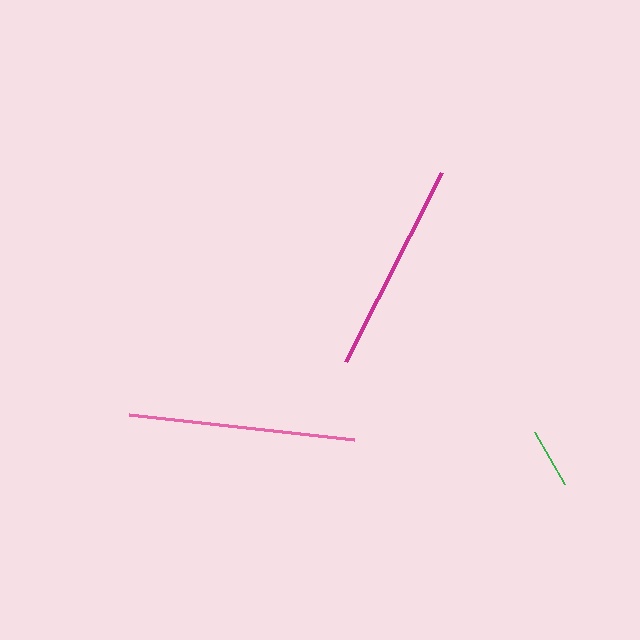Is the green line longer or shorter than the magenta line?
The magenta line is longer than the green line.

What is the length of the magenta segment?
The magenta segment is approximately 212 pixels long.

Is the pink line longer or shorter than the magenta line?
The pink line is longer than the magenta line.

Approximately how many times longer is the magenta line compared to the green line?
The magenta line is approximately 3.5 times the length of the green line.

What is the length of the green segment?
The green segment is approximately 60 pixels long.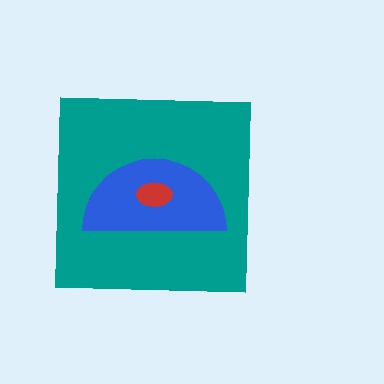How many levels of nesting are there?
3.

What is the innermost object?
The red ellipse.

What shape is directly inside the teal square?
The blue semicircle.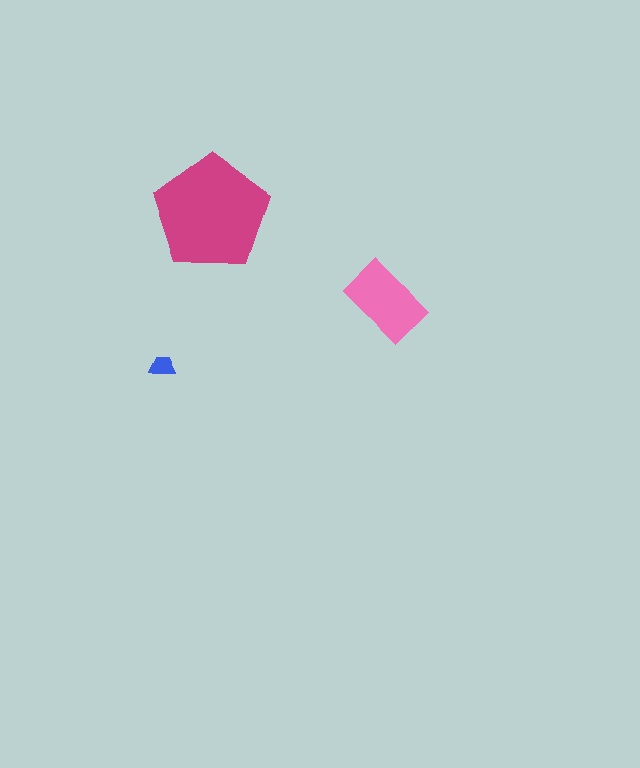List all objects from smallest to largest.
The blue trapezoid, the pink rectangle, the magenta pentagon.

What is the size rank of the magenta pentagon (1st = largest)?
1st.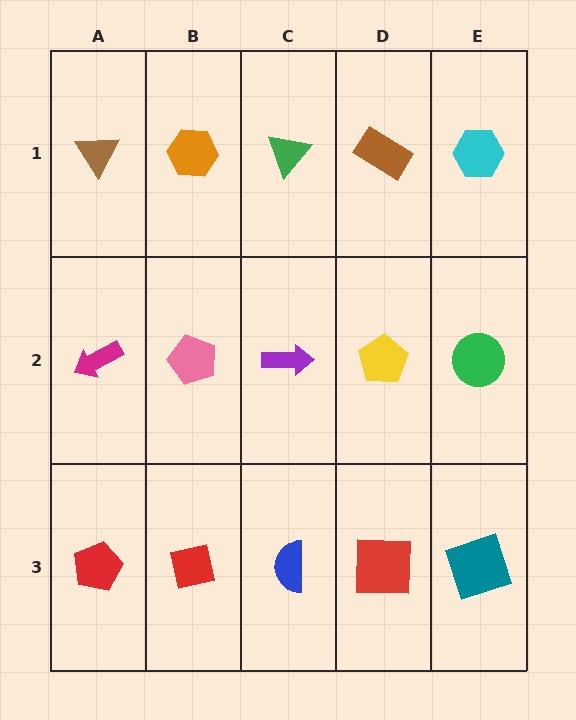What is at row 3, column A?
A red pentagon.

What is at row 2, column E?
A green circle.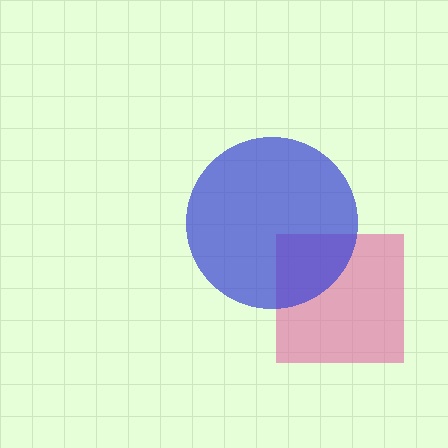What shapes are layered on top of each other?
The layered shapes are: a pink square, a blue circle.